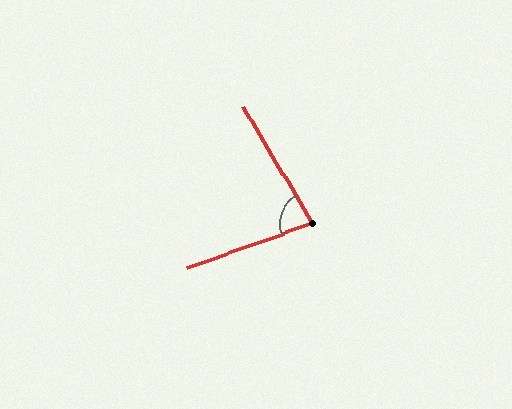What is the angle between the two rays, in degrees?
Approximately 79 degrees.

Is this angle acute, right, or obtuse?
It is acute.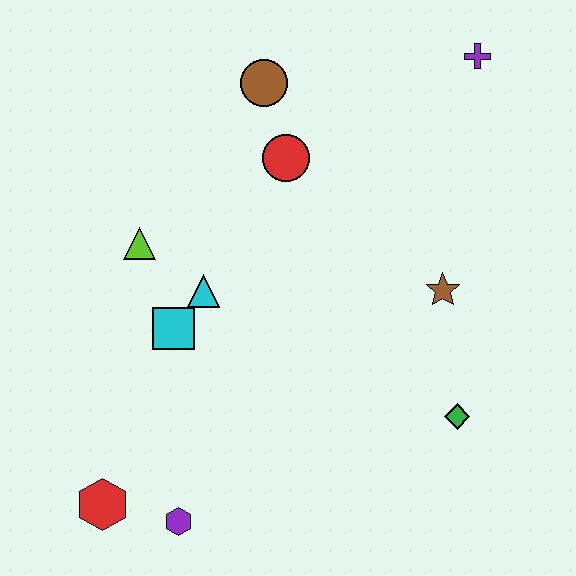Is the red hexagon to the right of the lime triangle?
No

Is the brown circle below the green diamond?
No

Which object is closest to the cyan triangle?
The cyan square is closest to the cyan triangle.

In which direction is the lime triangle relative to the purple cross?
The lime triangle is to the left of the purple cross.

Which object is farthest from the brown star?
The red hexagon is farthest from the brown star.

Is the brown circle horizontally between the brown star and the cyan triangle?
Yes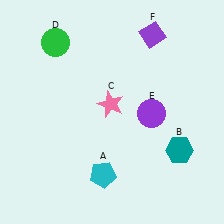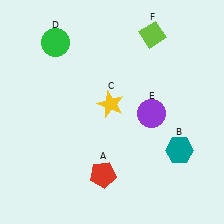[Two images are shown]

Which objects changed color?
A changed from cyan to red. C changed from pink to yellow. F changed from purple to lime.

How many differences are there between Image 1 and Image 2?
There are 3 differences between the two images.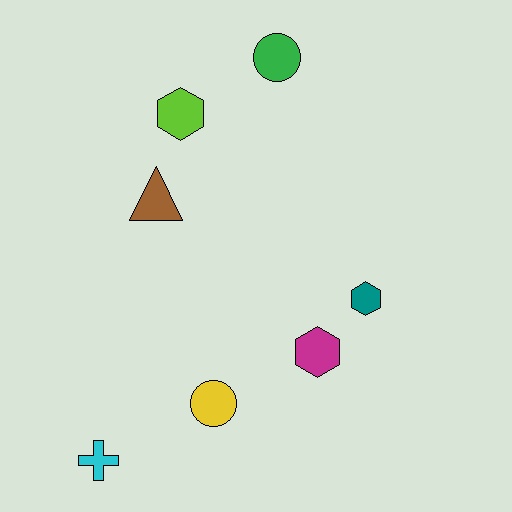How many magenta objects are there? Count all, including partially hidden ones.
There is 1 magenta object.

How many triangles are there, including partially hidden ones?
There is 1 triangle.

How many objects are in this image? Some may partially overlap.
There are 7 objects.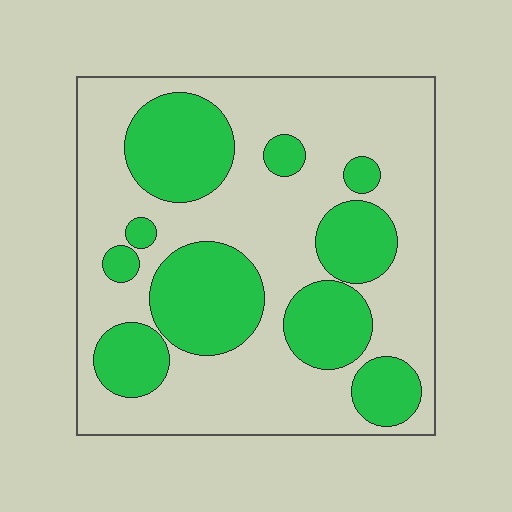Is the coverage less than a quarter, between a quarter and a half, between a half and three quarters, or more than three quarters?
Between a quarter and a half.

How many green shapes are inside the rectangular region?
10.